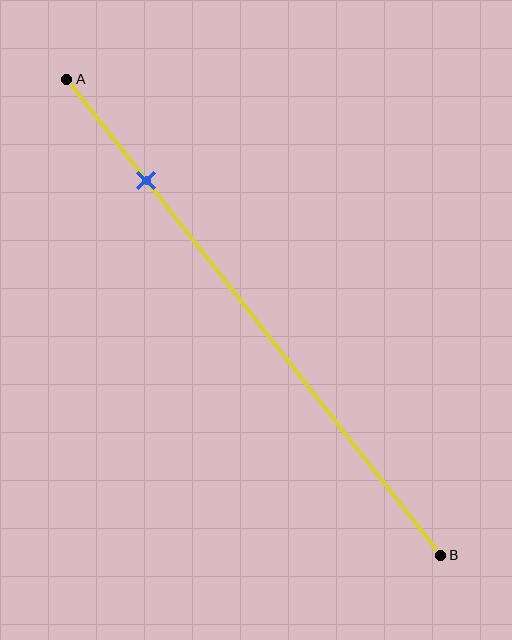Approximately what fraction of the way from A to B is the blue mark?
The blue mark is approximately 20% of the way from A to B.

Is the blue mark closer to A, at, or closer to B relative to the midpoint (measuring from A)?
The blue mark is closer to point A than the midpoint of segment AB.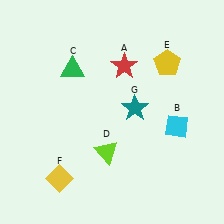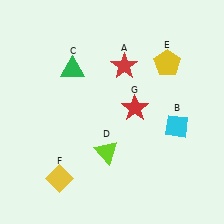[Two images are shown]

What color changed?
The star (G) changed from teal in Image 1 to red in Image 2.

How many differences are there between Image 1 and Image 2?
There is 1 difference between the two images.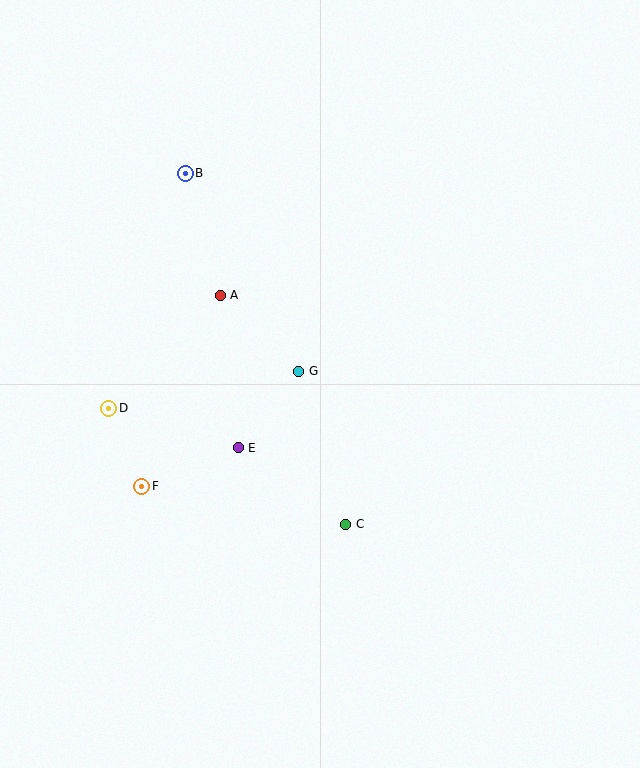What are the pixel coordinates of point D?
Point D is at (109, 408).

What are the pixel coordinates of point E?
Point E is at (238, 448).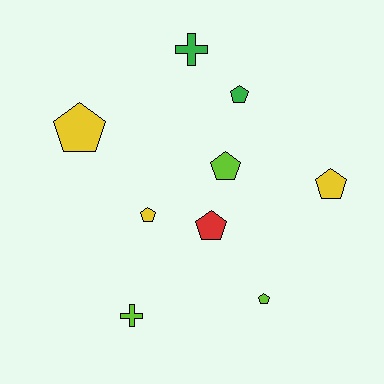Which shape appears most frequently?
Pentagon, with 7 objects.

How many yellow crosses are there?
There are no yellow crosses.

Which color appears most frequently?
Yellow, with 3 objects.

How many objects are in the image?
There are 9 objects.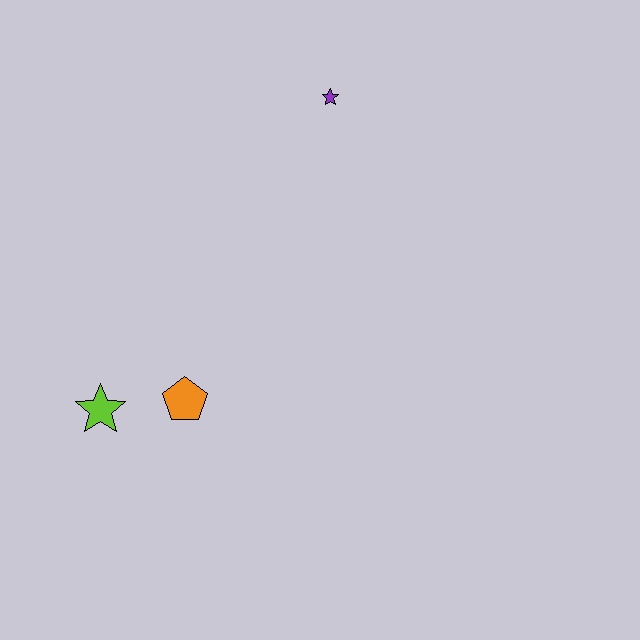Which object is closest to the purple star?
The orange pentagon is closest to the purple star.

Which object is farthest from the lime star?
The purple star is farthest from the lime star.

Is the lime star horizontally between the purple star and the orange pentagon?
No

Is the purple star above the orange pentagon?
Yes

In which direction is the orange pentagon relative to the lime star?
The orange pentagon is to the right of the lime star.